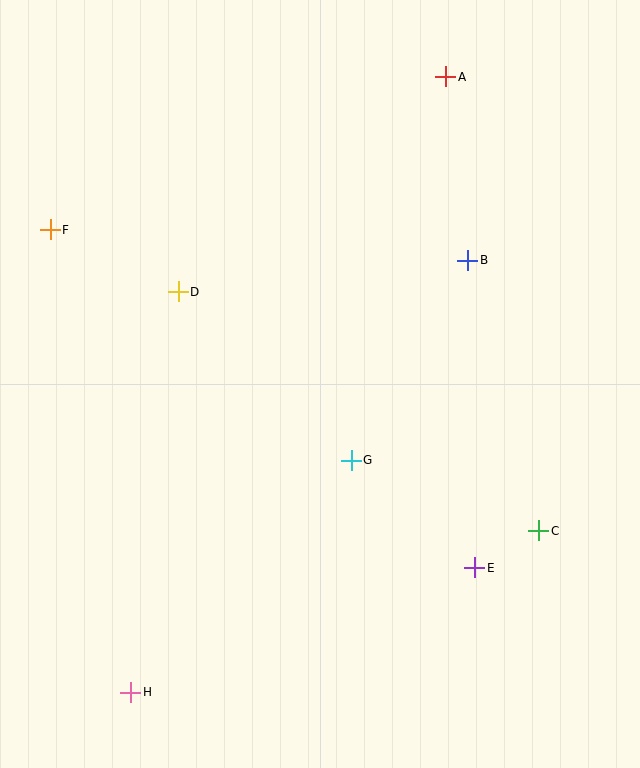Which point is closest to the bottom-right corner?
Point C is closest to the bottom-right corner.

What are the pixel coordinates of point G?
Point G is at (351, 460).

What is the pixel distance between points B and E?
The distance between B and E is 307 pixels.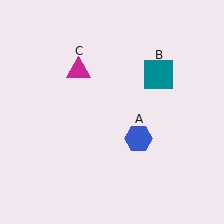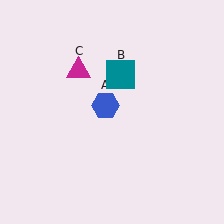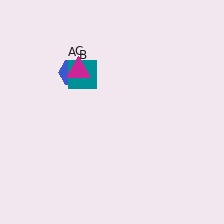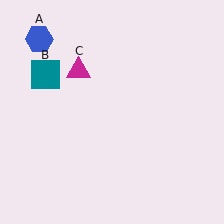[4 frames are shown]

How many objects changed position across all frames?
2 objects changed position: blue hexagon (object A), teal square (object B).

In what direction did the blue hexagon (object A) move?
The blue hexagon (object A) moved up and to the left.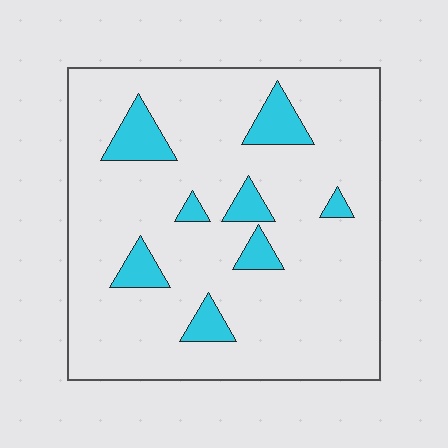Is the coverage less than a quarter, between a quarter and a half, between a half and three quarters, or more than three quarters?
Less than a quarter.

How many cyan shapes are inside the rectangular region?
8.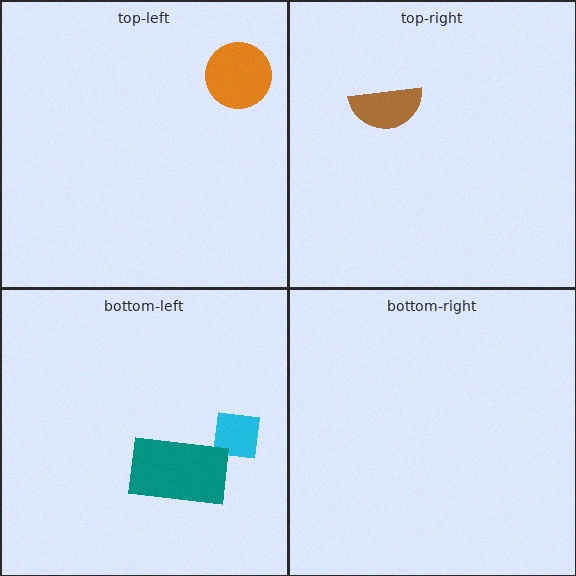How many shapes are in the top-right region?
1.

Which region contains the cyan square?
The bottom-left region.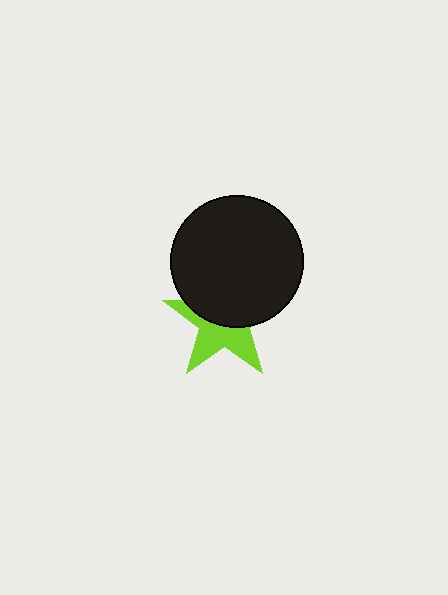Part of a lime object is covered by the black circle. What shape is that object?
It is a star.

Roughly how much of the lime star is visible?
About half of it is visible (roughly 47%).